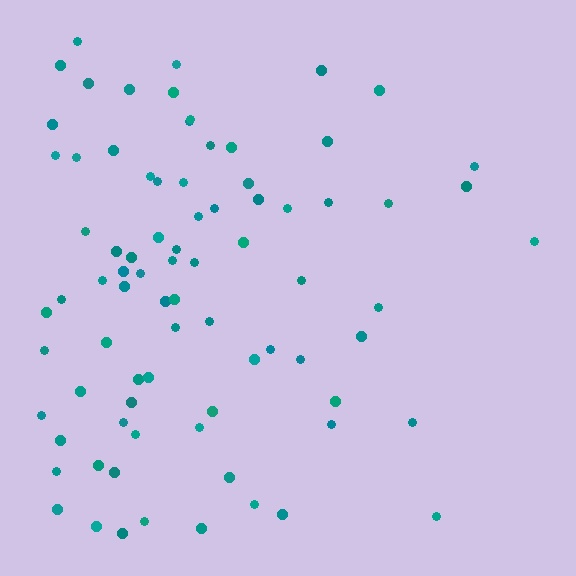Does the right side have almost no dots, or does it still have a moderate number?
Still a moderate number, just noticeably fewer than the left.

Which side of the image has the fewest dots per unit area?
The right.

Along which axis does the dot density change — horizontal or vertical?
Horizontal.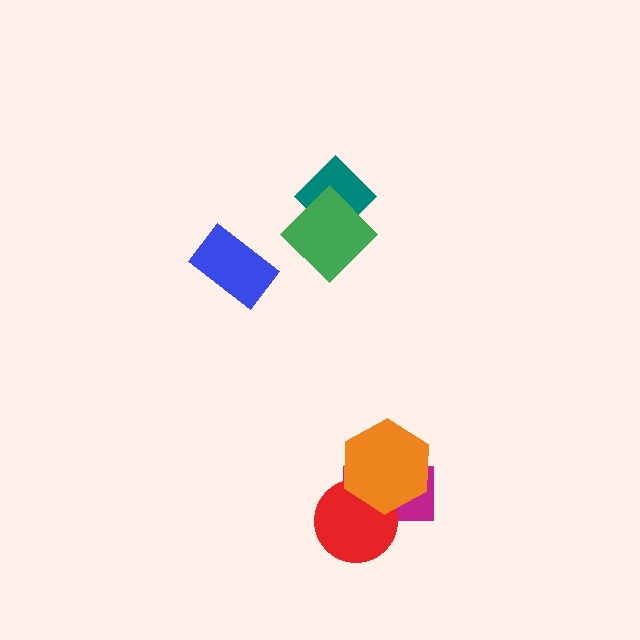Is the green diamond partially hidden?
No, no other shape covers it.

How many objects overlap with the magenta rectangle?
2 objects overlap with the magenta rectangle.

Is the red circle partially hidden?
Yes, it is partially covered by another shape.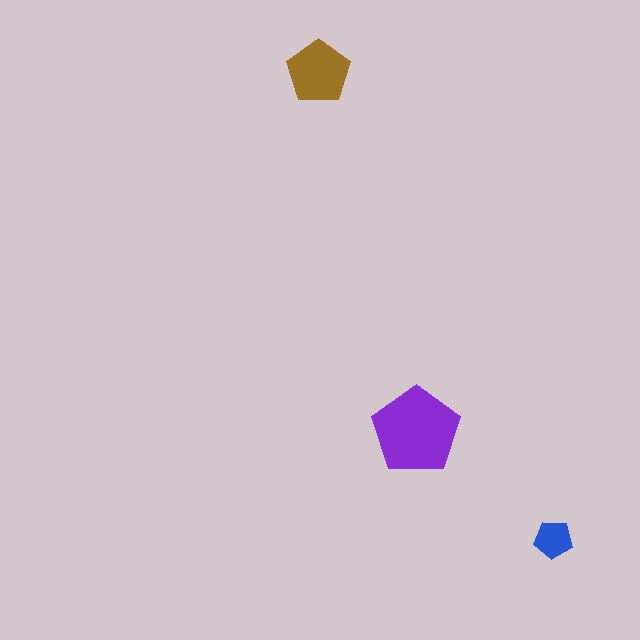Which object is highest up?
The brown pentagon is topmost.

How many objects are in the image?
There are 3 objects in the image.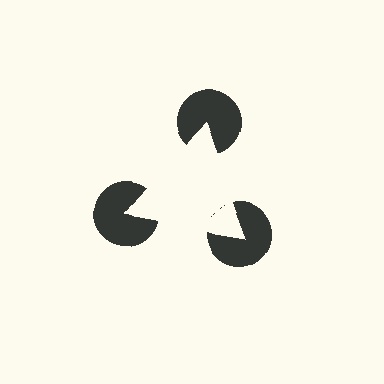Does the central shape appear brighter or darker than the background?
It typically appears slightly brighter than the background, even though no actual brightness change is drawn.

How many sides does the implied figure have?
3 sides.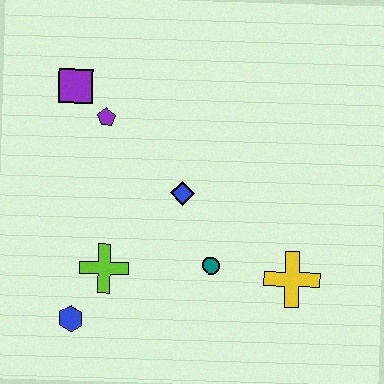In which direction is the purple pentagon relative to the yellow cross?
The purple pentagon is to the left of the yellow cross.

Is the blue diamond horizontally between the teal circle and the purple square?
Yes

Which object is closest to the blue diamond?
The teal circle is closest to the blue diamond.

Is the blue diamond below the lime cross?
No